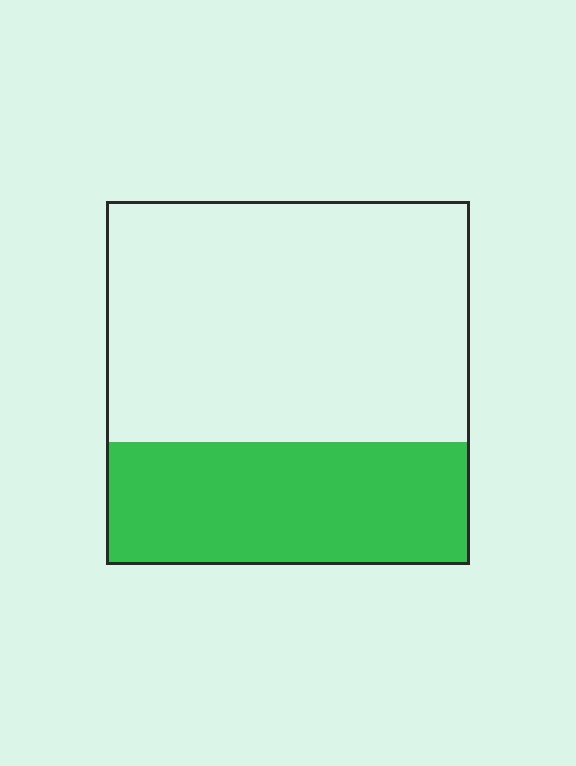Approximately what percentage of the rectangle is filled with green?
Approximately 35%.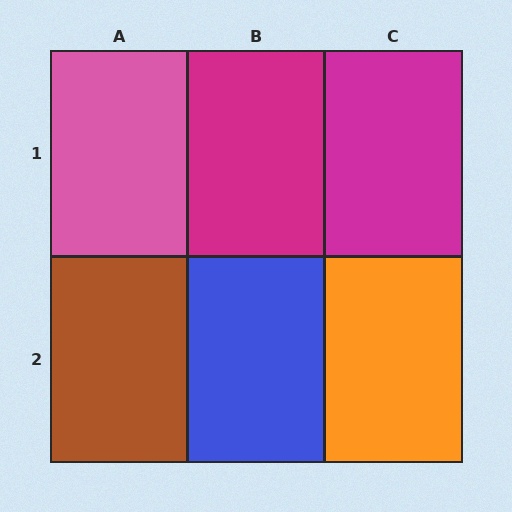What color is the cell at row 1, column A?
Pink.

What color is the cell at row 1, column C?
Magenta.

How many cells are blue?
1 cell is blue.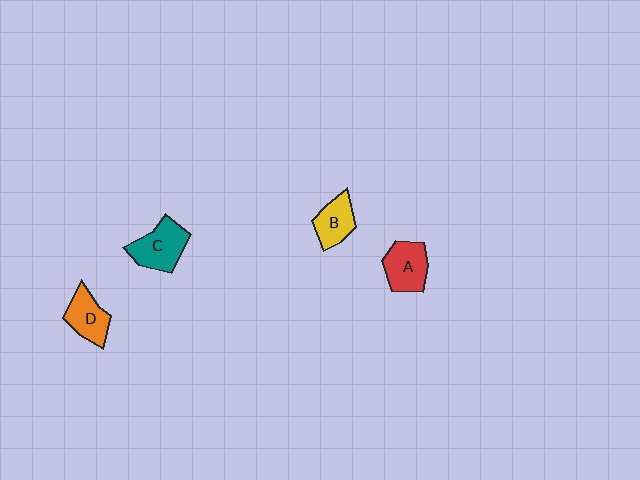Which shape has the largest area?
Shape C (teal).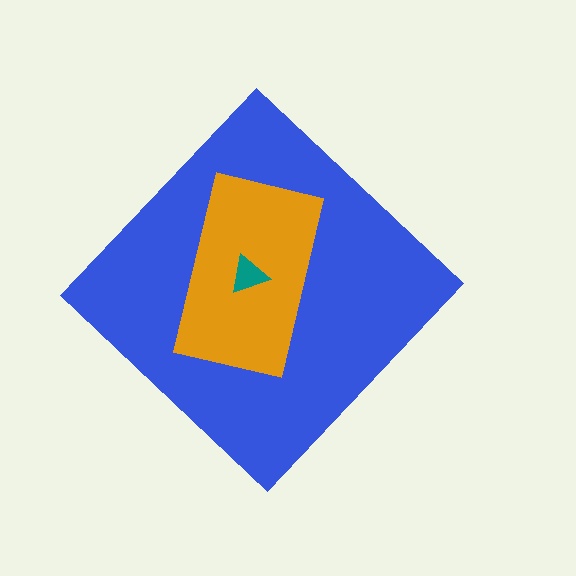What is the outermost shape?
The blue diamond.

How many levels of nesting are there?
3.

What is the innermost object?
The teal triangle.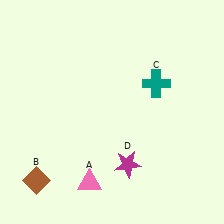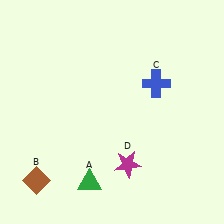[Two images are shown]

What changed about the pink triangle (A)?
In Image 1, A is pink. In Image 2, it changed to green.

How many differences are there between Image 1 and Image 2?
There are 2 differences between the two images.